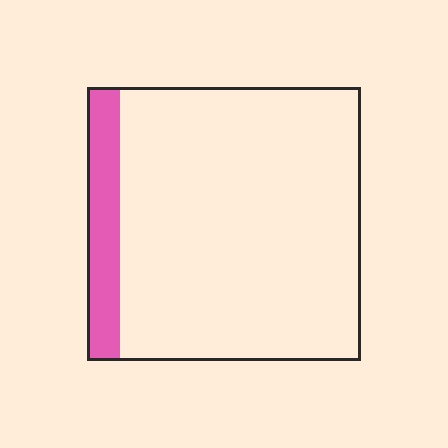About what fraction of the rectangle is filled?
About one eighth (1/8).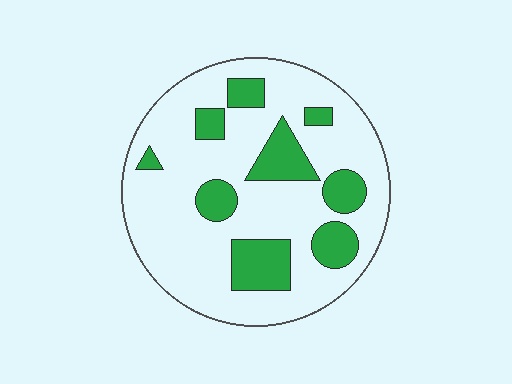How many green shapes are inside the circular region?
9.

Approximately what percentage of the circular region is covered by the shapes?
Approximately 25%.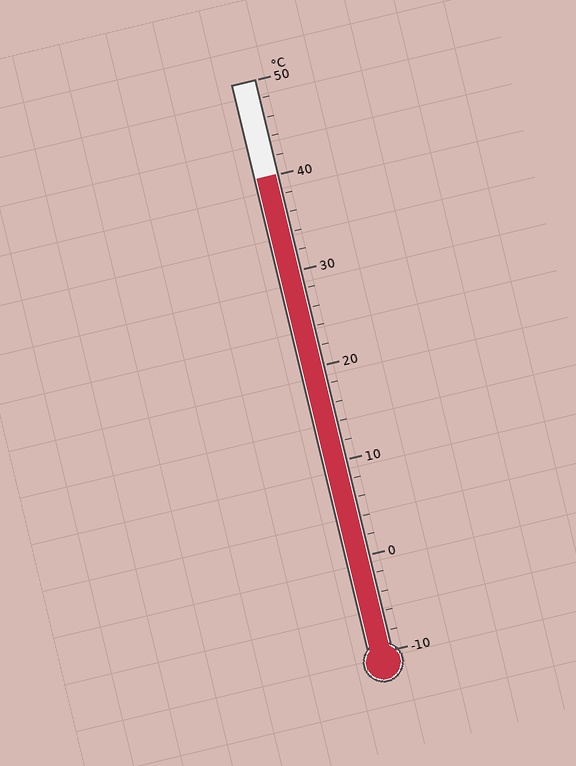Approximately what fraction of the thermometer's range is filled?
The thermometer is filled to approximately 85% of its range.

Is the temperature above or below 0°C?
The temperature is above 0°C.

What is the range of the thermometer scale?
The thermometer scale ranges from -10°C to 50°C.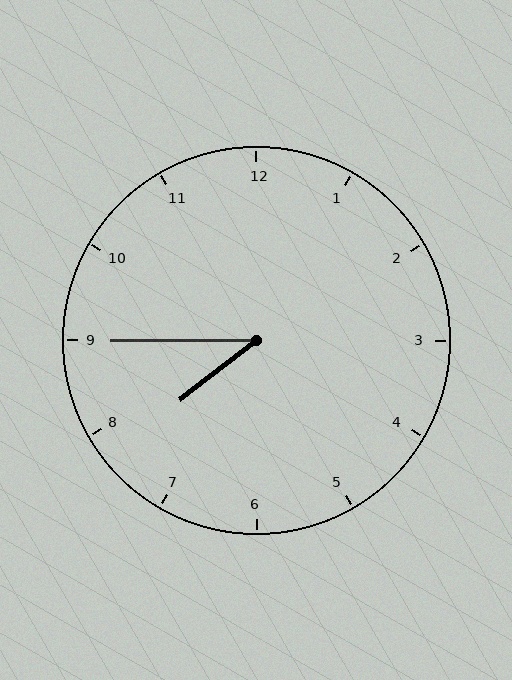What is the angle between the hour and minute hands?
Approximately 38 degrees.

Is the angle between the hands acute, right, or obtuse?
It is acute.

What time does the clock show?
7:45.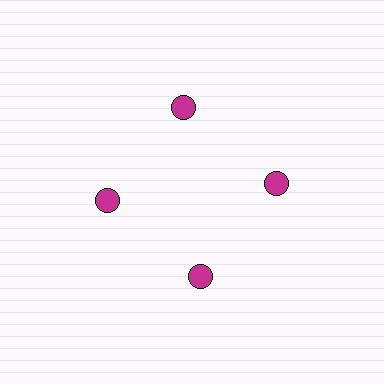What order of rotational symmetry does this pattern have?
This pattern has 4-fold rotational symmetry.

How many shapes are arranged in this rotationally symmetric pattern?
There are 4 shapes, arranged in 4 groups of 1.